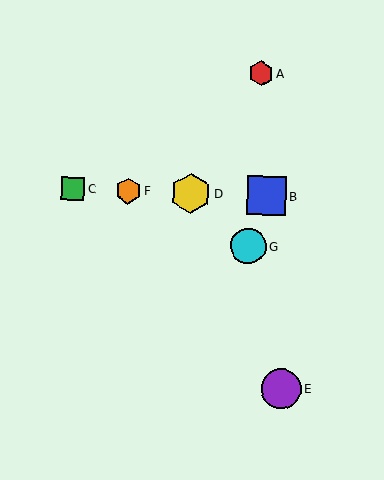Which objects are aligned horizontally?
Objects B, C, D, F are aligned horizontally.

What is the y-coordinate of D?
Object D is at y≈193.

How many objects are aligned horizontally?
4 objects (B, C, D, F) are aligned horizontally.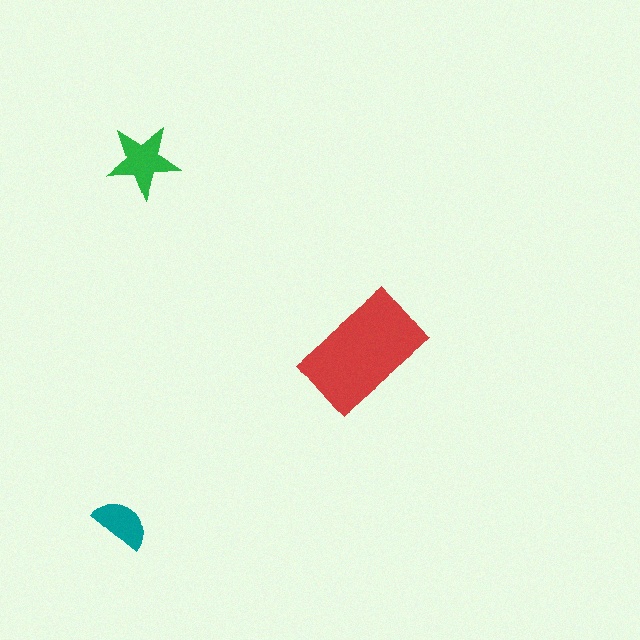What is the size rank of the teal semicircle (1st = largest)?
3rd.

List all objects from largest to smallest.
The red rectangle, the green star, the teal semicircle.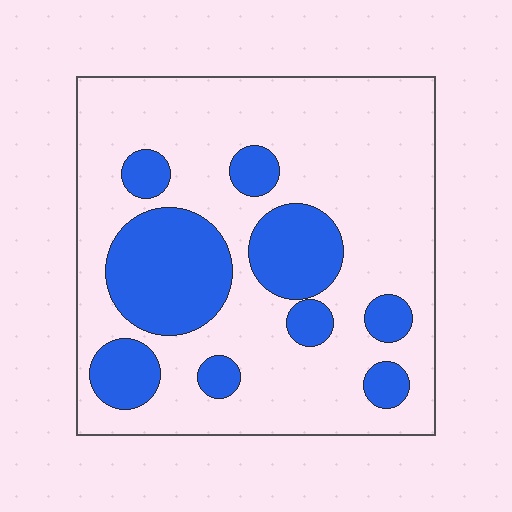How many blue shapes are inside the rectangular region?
9.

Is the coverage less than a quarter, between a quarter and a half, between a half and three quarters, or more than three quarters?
Between a quarter and a half.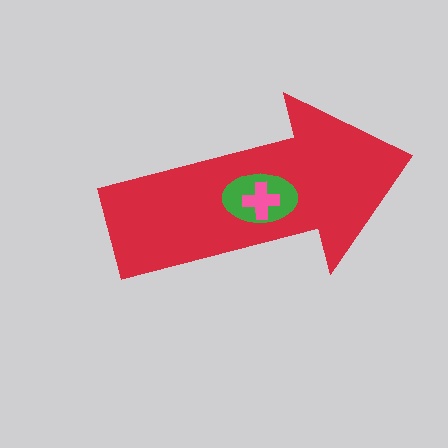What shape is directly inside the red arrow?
The green ellipse.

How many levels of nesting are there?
3.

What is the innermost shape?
The pink cross.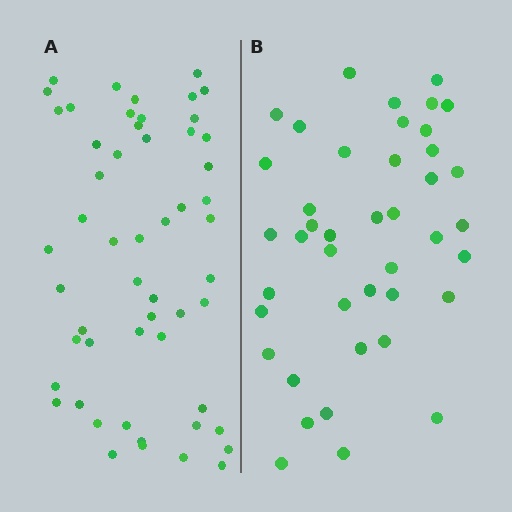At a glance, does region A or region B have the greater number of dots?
Region A (the left region) has more dots.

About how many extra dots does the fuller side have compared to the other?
Region A has roughly 12 or so more dots than region B.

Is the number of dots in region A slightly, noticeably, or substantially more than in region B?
Region A has noticeably more, but not dramatically so. The ratio is roughly 1.3 to 1.